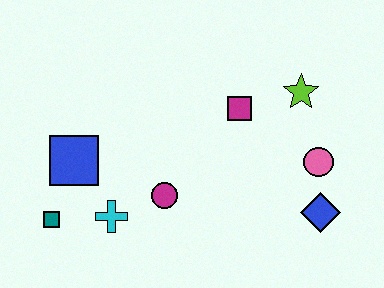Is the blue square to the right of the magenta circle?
No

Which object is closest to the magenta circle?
The cyan cross is closest to the magenta circle.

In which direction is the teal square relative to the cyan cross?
The teal square is to the left of the cyan cross.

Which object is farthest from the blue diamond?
The teal square is farthest from the blue diamond.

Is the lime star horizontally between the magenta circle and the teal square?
No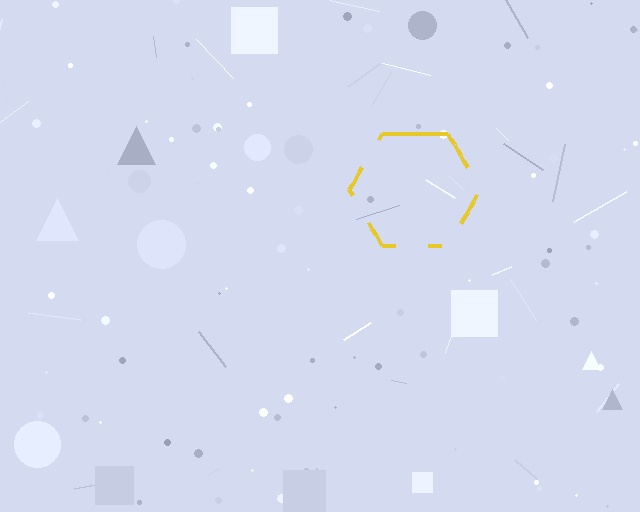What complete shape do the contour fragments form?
The contour fragments form a hexagon.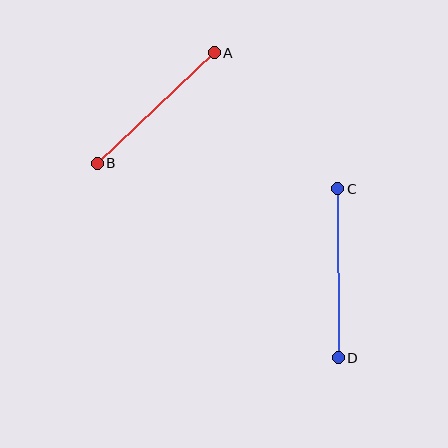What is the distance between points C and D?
The distance is approximately 169 pixels.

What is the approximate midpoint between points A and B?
The midpoint is at approximately (156, 108) pixels.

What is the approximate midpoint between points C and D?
The midpoint is at approximately (338, 273) pixels.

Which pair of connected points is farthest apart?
Points C and D are farthest apart.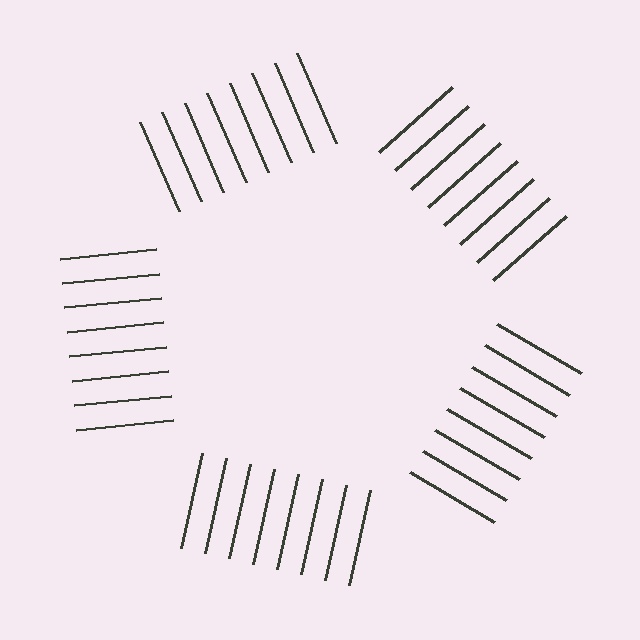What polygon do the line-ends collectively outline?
An illusory pentagon — the line segments terminate on its edges but no continuous stroke is drawn.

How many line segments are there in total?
40 — 8 along each of the 5 edges.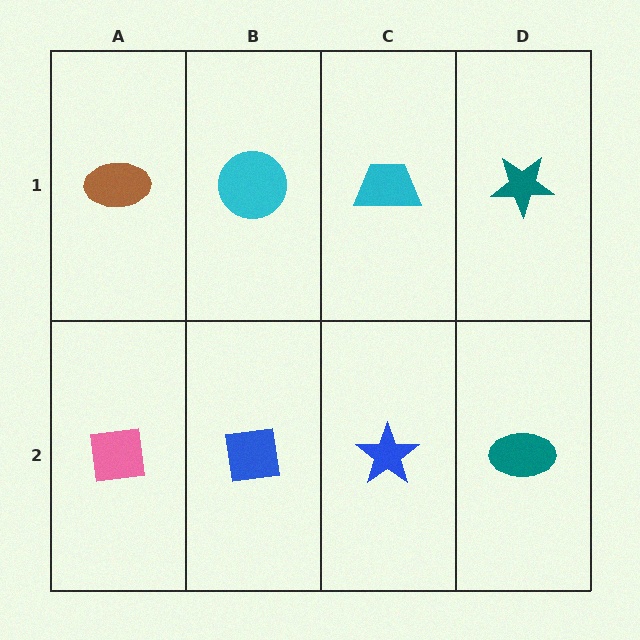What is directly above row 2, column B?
A cyan circle.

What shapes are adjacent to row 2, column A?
A brown ellipse (row 1, column A), a blue square (row 2, column B).